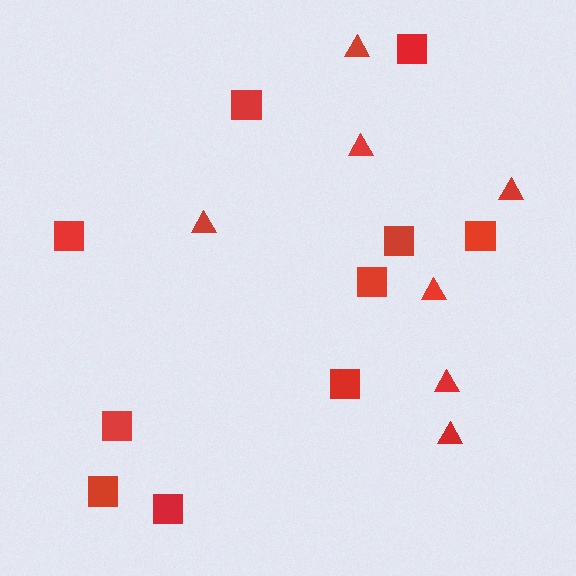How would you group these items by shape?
There are 2 groups: one group of squares (10) and one group of triangles (7).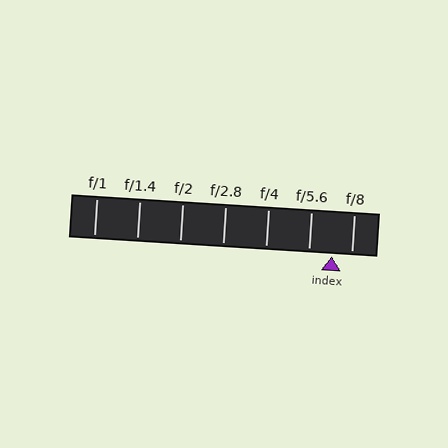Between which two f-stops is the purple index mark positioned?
The index mark is between f/5.6 and f/8.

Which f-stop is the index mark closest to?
The index mark is closest to f/8.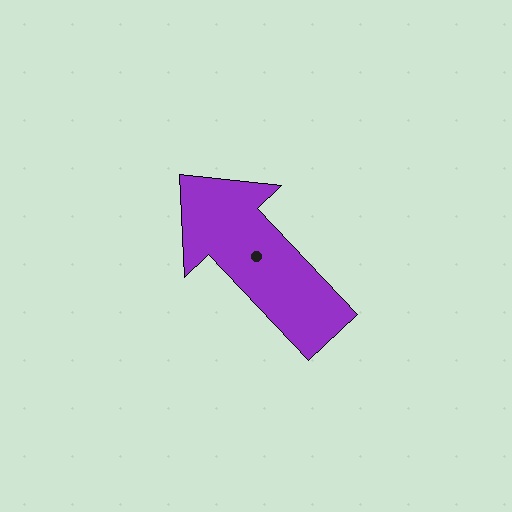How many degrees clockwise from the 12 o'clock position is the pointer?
Approximately 317 degrees.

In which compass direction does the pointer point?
Northwest.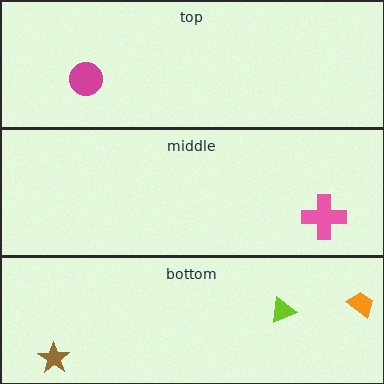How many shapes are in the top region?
1.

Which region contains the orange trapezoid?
The bottom region.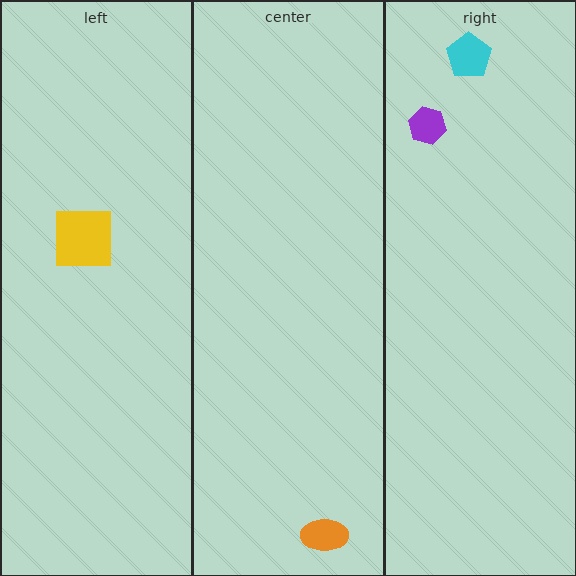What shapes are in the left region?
The yellow square.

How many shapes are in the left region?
1.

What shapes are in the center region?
The orange ellipse.